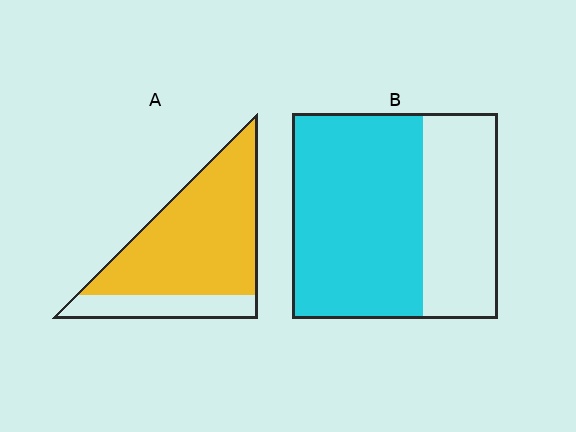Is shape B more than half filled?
Yes.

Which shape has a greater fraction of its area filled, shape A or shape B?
Shape A.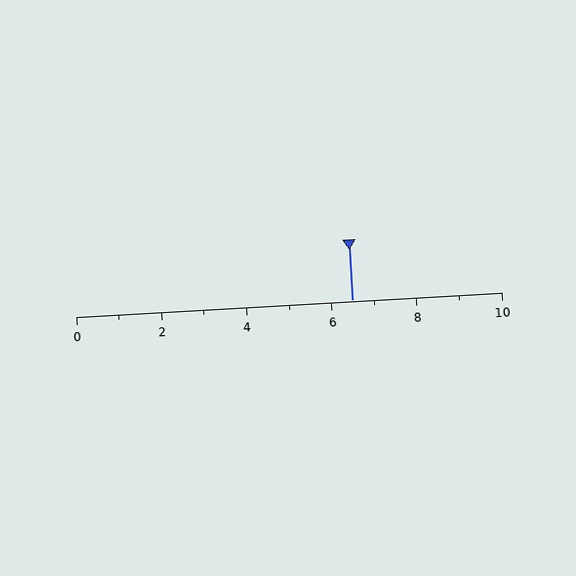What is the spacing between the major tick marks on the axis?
The major ticks are spaced 2 apart.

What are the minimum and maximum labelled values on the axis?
The axis runs from 0 to 10.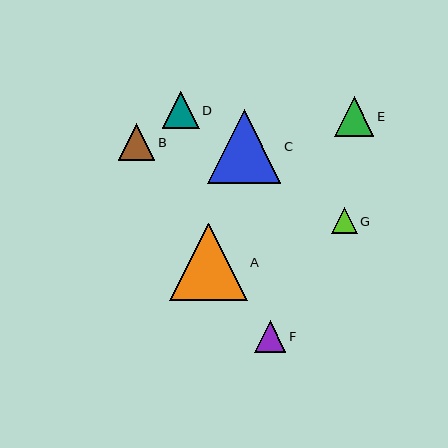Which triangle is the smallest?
Triangle G is the smallest with a size of approximately 26 pixels.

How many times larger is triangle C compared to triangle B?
Triangle C is approximately 2.0 times the size of triangle B.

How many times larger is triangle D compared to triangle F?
Triangle D is approximately 1.2 times the size of triangle F.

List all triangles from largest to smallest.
From largest to smallest: A, C, E, D, B, F, G.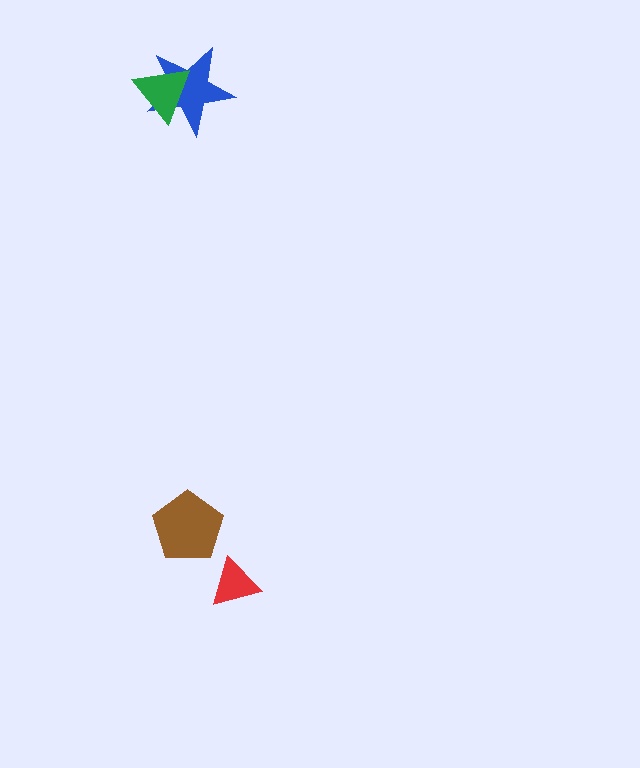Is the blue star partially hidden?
Yes, it is partially covered by another shape.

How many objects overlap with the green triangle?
1 object overlaps with the green triangle.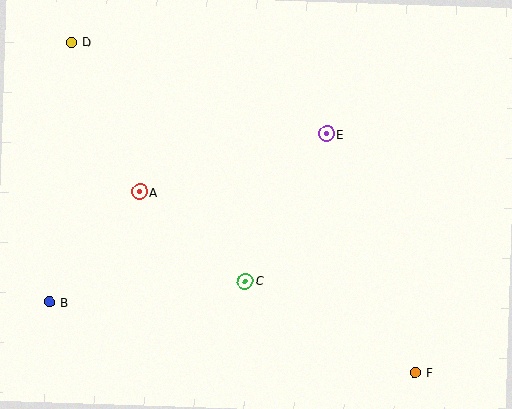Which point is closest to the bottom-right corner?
Point F is closest to the bottom-right corner.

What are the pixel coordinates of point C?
Point C is at (245, 281).